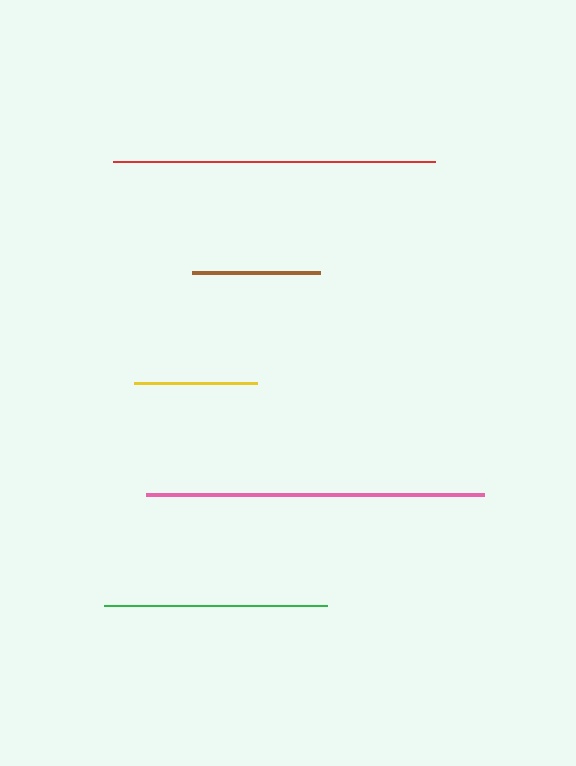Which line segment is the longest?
The pink line is the longest at approximately 338 pixels.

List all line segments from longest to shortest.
From longest to shortest: pink, red, green, brown, yellow.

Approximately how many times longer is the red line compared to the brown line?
The red line is approximately 2.5 times the length of the brown line.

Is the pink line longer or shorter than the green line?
The pink line is longer than the green line.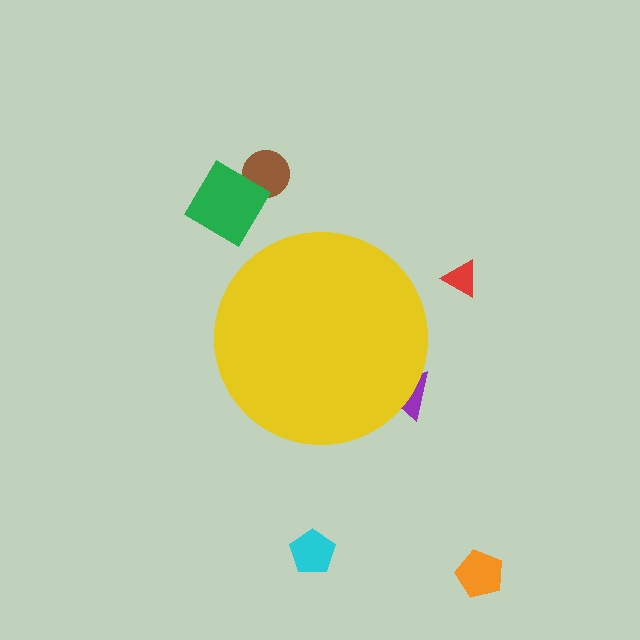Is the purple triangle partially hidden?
Yes, the purple triangle is partially hidden behind the yellow circle.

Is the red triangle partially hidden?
No, the red triangle is fully visible.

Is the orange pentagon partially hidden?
No, the orange pentagon is fully visible.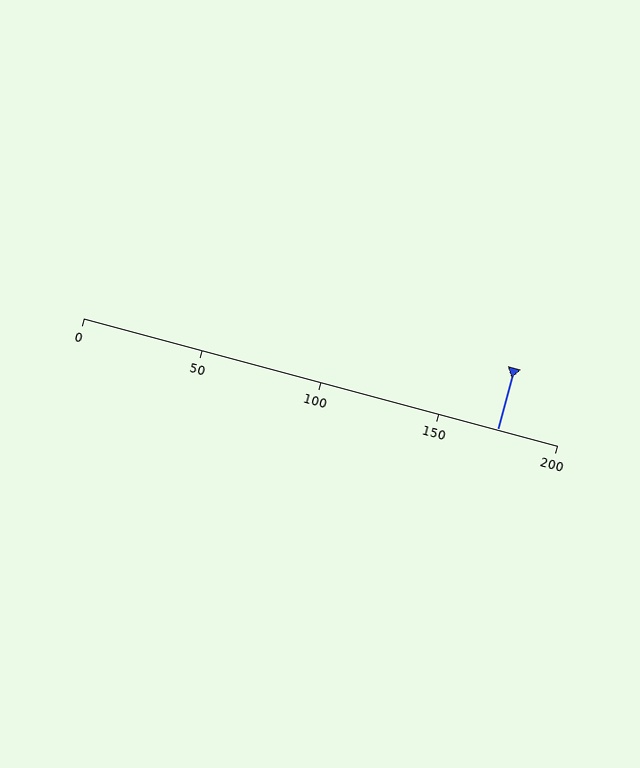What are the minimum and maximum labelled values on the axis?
The axis runs from 0 to 200.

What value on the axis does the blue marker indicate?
The marker indicates approximately 175.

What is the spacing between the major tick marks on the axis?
The major ticks are spaced 50 apart.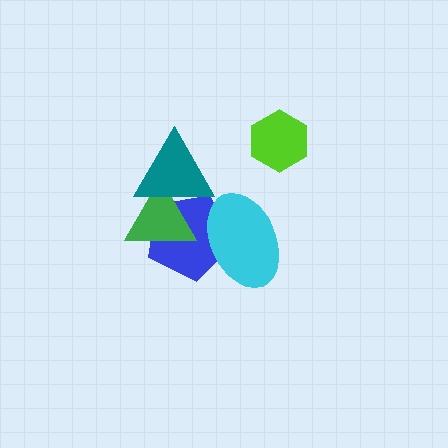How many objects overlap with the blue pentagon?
3 objects overlap with the blue pentagon.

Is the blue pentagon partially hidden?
Yes, it is partially covered by another shape.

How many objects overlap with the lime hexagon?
0 objects overlap with the lime hexagon.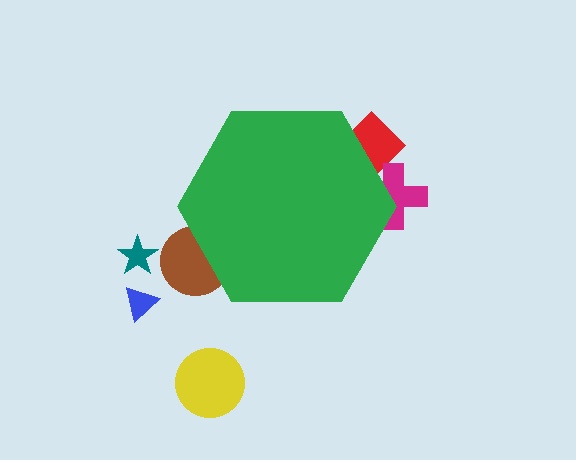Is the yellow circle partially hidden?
No, the yellow circle is fully visible.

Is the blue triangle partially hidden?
No, the blue triangle is fully visible.